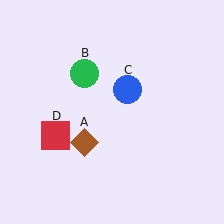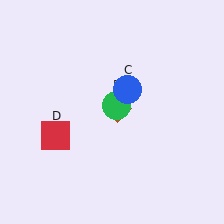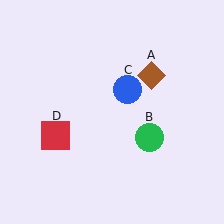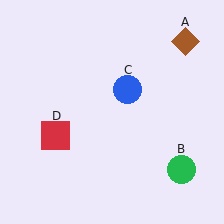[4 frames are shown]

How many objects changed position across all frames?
2 objects changed position: brown diamond (object A), green circle (object B).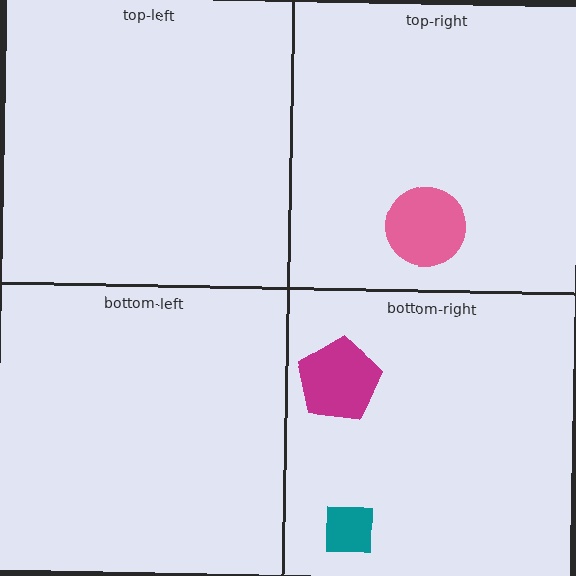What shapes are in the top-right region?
The pink circle.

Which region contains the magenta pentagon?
The bottom-right region.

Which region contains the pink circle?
The top-right region.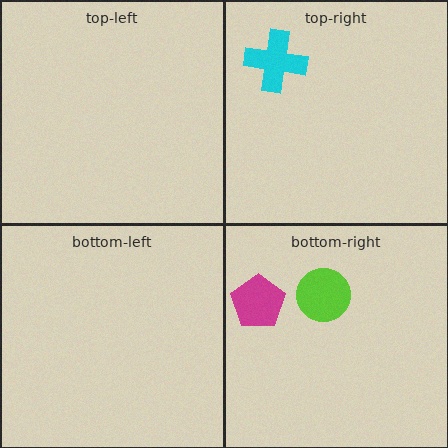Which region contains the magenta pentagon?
The bottom-right region.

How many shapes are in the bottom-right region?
2.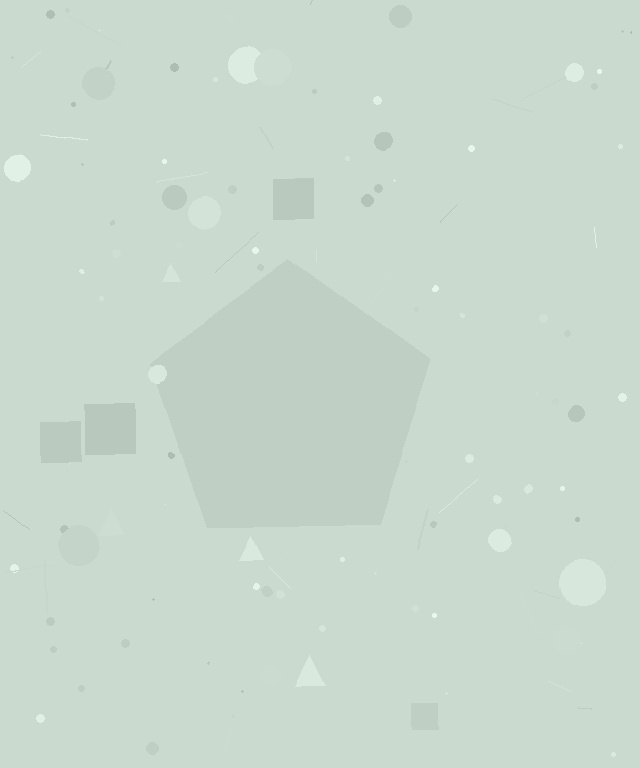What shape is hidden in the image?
A pentagon is hidden in the image.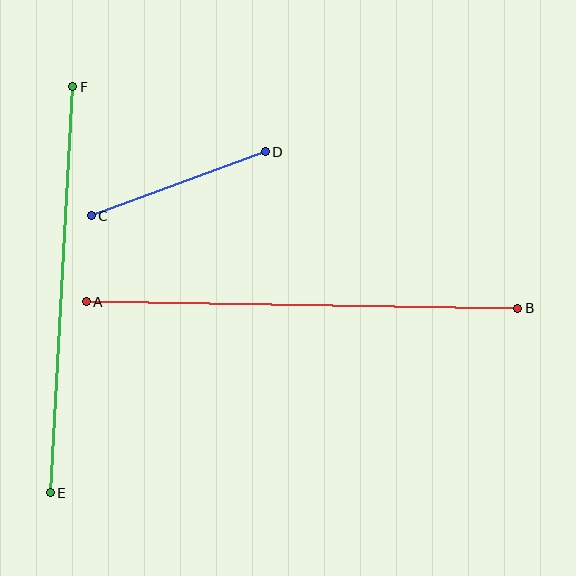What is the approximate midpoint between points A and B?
The midpoint is at approximately (302, 305) pixels.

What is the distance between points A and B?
The distance is approximately 432 pixels.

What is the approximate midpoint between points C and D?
The midpoint is at approximately (178, 184) pixels.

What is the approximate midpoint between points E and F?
The midpoint is at approximately (62, 290) pixels.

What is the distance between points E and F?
The distance is approximately 407 pixels.